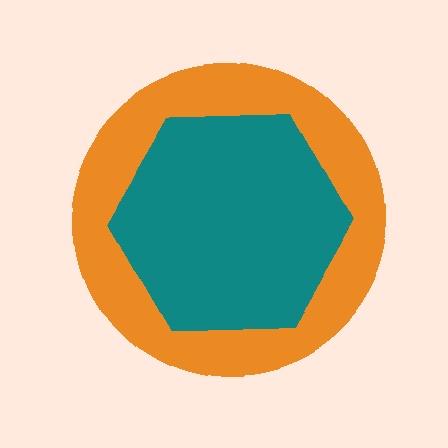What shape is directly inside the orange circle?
The teal hexagon.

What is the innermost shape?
The teal hexagon.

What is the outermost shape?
The orange circle.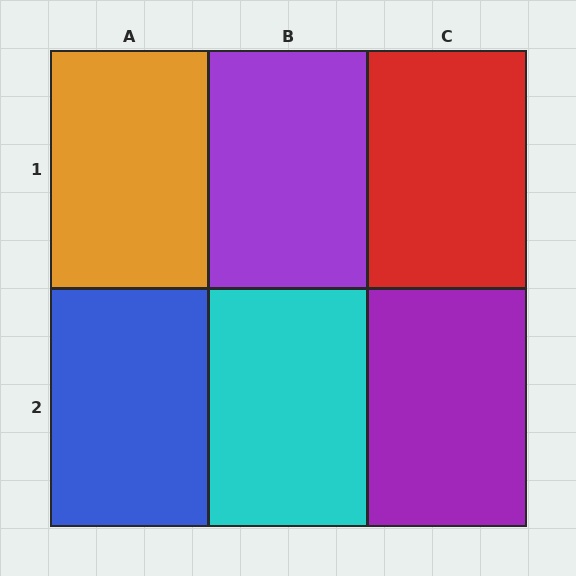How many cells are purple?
2 cells are purple.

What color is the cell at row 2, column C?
Purple.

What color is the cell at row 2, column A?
Blue.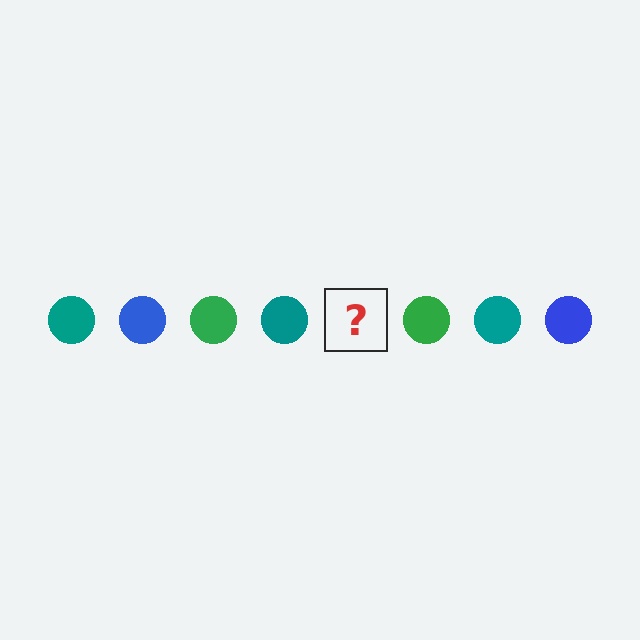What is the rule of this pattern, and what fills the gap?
The rule is that the pattern cycles through teal, blue, green circles. The gap should be filled with a blue circle.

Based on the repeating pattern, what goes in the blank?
The blank should be a blue circle.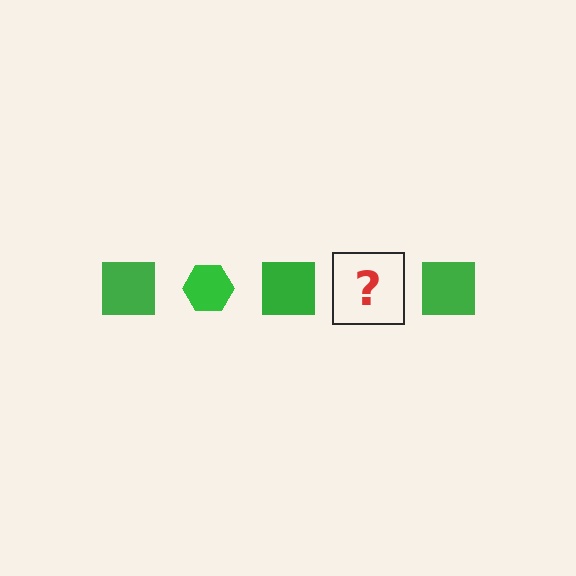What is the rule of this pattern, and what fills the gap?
The rule is that the pattern cycles through square, hexagon shapes in green. The gap should be filled with a green hexagon.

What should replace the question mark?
The question mark should be replaced with a green hexagon.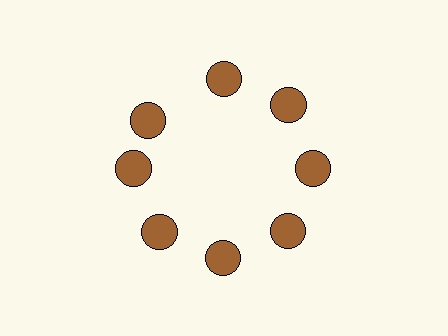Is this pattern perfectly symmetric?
No. The 8 brown circles are arranged in a ring, but one element near the 10 o'clock position is rotated out of alignment along the ring, breaking the 8-fold rotational symmetry.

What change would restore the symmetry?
The symmetry would be restored by rotating it back into even spacing with its neighbors so that all 8 circles sit at equal angles and equal distance from the center.